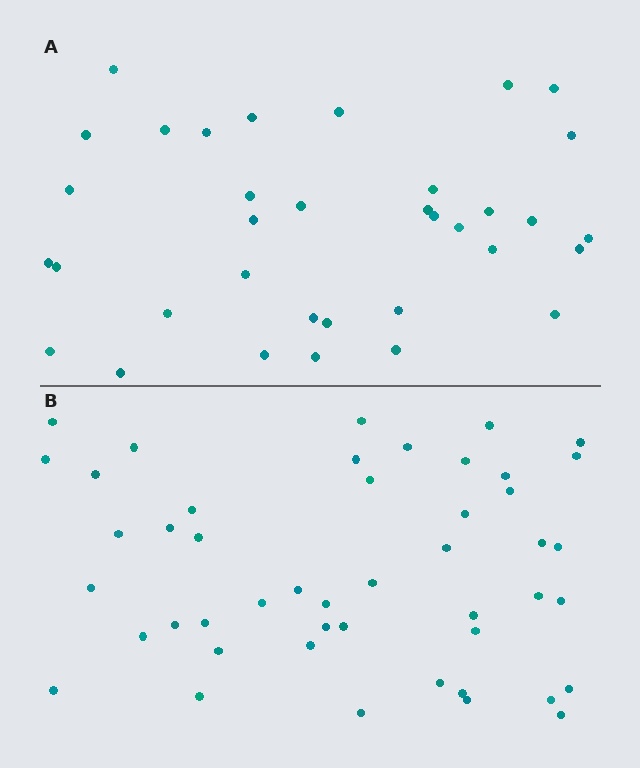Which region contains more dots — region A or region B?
Region B (the bottom region) has more dots.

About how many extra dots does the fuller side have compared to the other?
Region B has roughly 12 or so more dots than region A.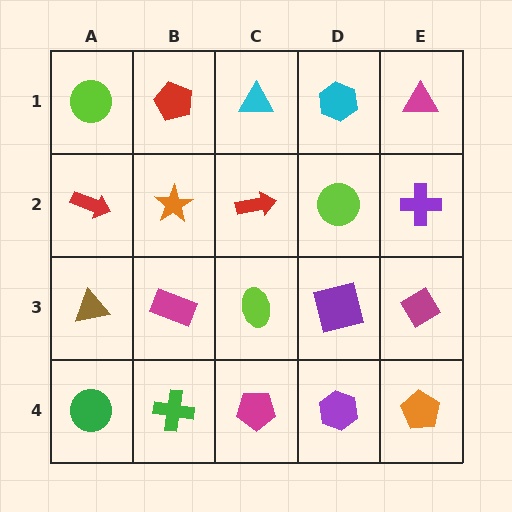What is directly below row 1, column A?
A red arrow.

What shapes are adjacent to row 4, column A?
A brown triangle (row 3, column A), a green cross (row 4, column B).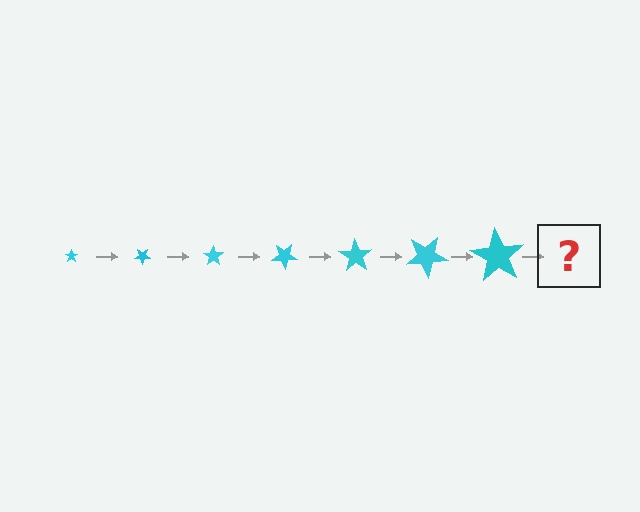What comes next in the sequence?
The next element should be a star, larger than the previous one and rotated 245 degrees from the start.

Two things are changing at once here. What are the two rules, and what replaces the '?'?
The two rules are that the star grows larger each step and it rotates 35 degrees each step. The '?' should be a star, larger than the previous one and rotated 245 degrees from the start.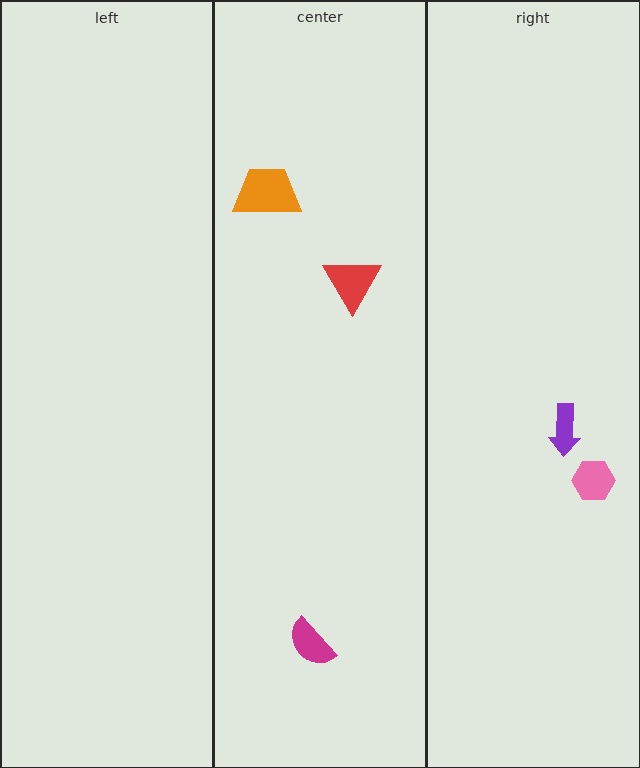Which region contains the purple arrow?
The right region.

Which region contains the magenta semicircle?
The center region.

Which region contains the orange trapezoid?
The center region.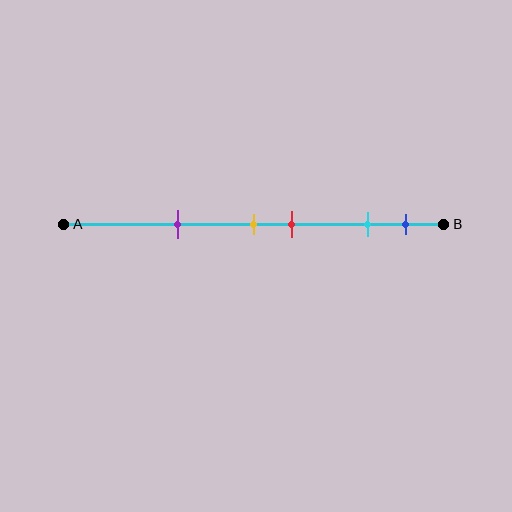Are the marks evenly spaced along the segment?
No, the marks are not evenly spaced.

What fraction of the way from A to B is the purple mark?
The purple mark is approximately 30% (0.3) of the way from A to B.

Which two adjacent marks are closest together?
The yellow and red marks are the closest adjacent pair.